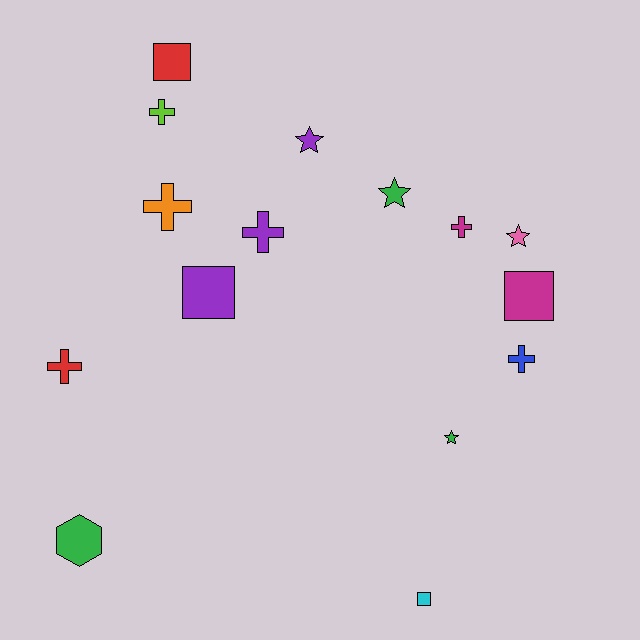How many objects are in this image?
There are 15 objects.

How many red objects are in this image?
There are 2 red objects.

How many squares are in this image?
There are 4 squares.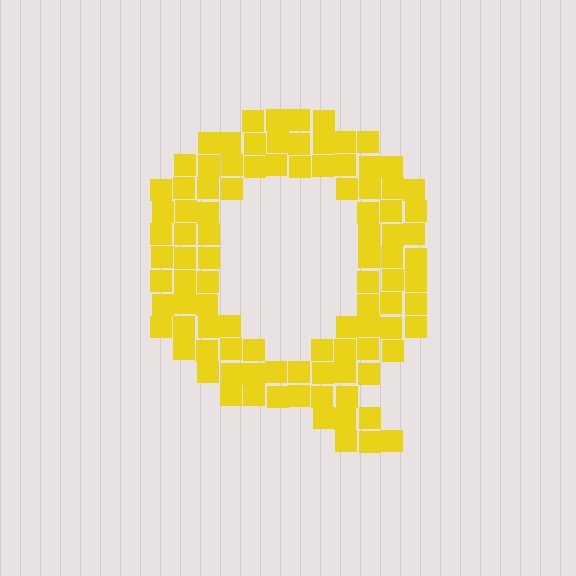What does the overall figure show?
The overall figure shows the letter Q.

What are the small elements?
The small elements are squares.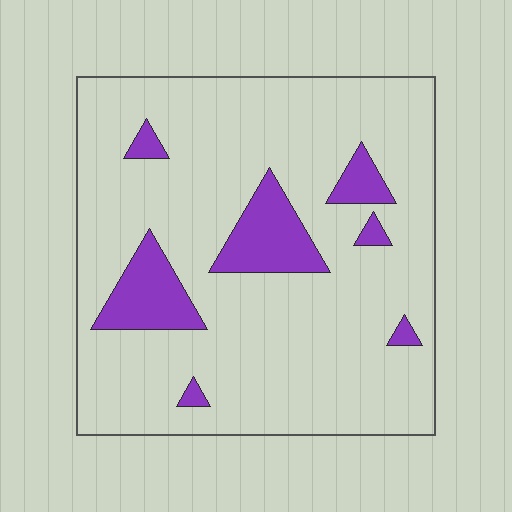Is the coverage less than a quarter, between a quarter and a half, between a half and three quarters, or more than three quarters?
Less than a quarter.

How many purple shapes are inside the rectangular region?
7.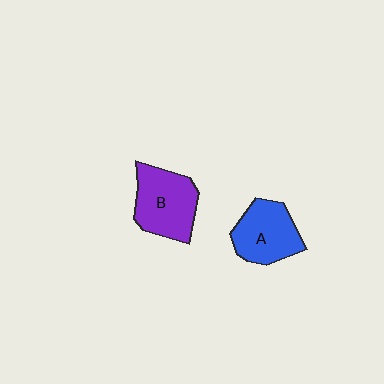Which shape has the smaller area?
Shape A (blue).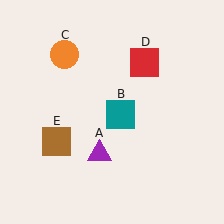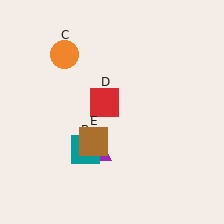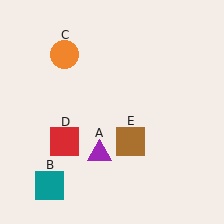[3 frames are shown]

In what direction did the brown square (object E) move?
The brown square (object E) moved right.